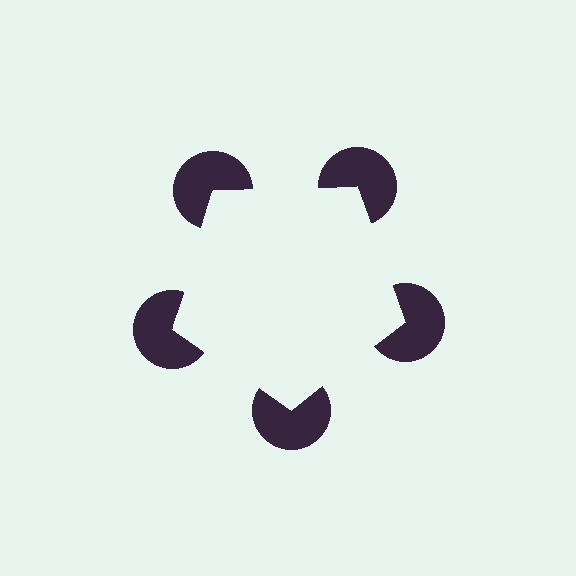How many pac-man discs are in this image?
There are 5 — one at each vertex of the illusory pentagon.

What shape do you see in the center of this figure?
An illusory pentagon — its edges are inferred from the aligned wedge cuts in the pac-man discs, not physically drawn.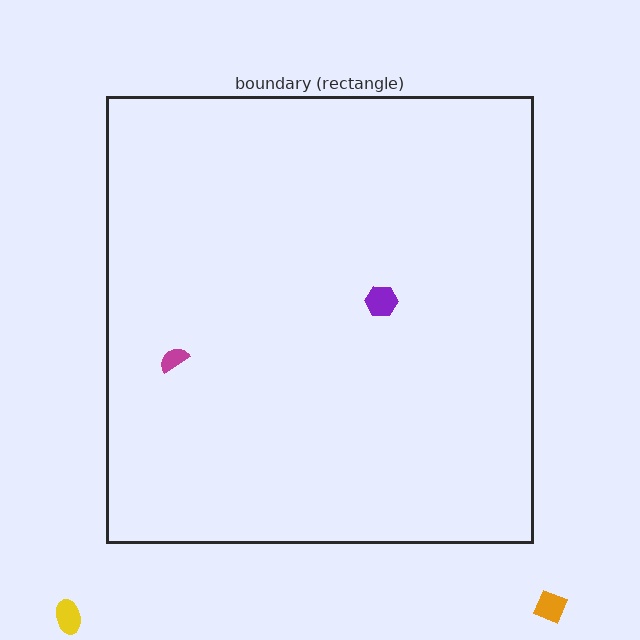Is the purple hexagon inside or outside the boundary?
Inside.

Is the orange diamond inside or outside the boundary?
Outside.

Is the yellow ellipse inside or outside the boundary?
Outside.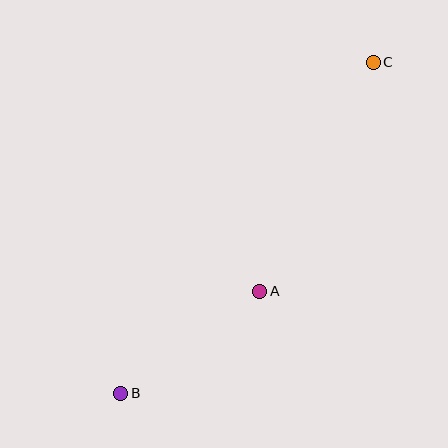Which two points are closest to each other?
Points A and B are closest to each other.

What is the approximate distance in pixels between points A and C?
The distance between A and C is approximately 256 pixels.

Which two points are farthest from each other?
Points B and C are farthest from each other.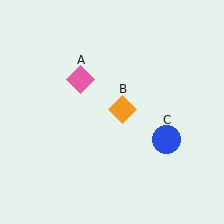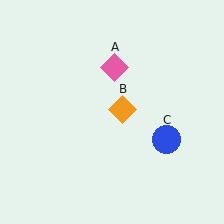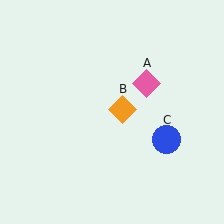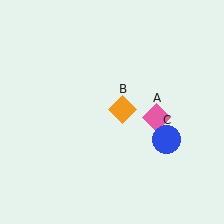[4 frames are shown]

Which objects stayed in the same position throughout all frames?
Orange diamond (object B) and blue circle (object C) remained stationary.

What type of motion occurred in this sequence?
The pink diamond (object A) rotated clockwise around the center of the scene.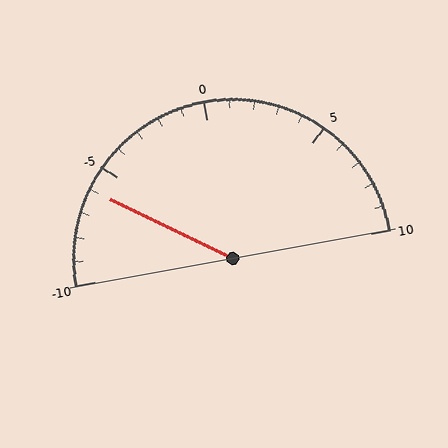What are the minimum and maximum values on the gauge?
The gauge ranges from -10 to 10.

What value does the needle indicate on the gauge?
The needle indicates approximately -6.